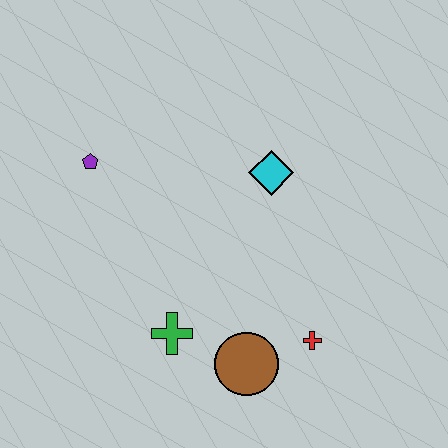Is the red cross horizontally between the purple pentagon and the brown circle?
No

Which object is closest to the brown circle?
The red cross is closest to the brown circle.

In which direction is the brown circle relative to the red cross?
The brown circle is to the left of the red cross.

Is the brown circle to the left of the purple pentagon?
No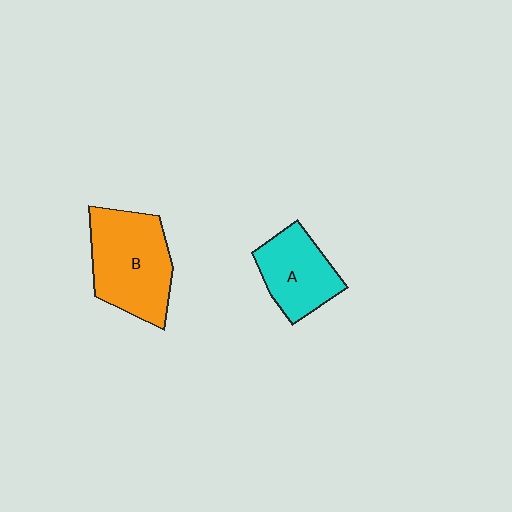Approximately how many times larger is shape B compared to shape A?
Approximately 1.4 times.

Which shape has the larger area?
Shape B (orange).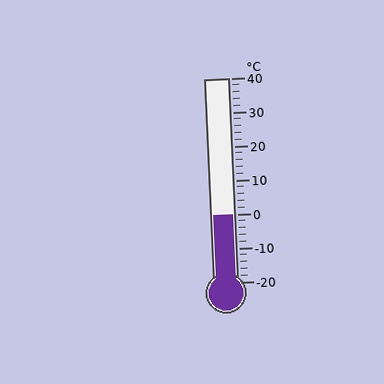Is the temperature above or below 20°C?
The temperature is below 20°C.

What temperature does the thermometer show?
The thermometer shows approximately 0°C.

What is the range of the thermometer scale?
The thermometer scale ranges from -20°C to 40°C.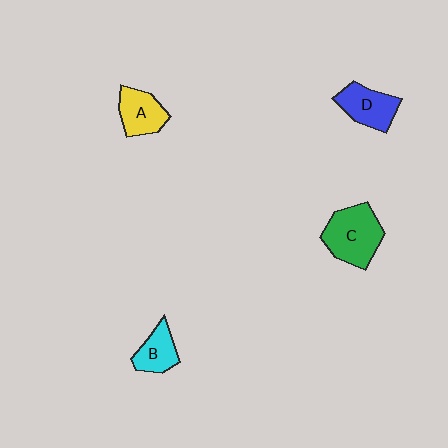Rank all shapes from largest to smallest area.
From largest to smallest: C (green), D (blue), A (yellow), B (cyan).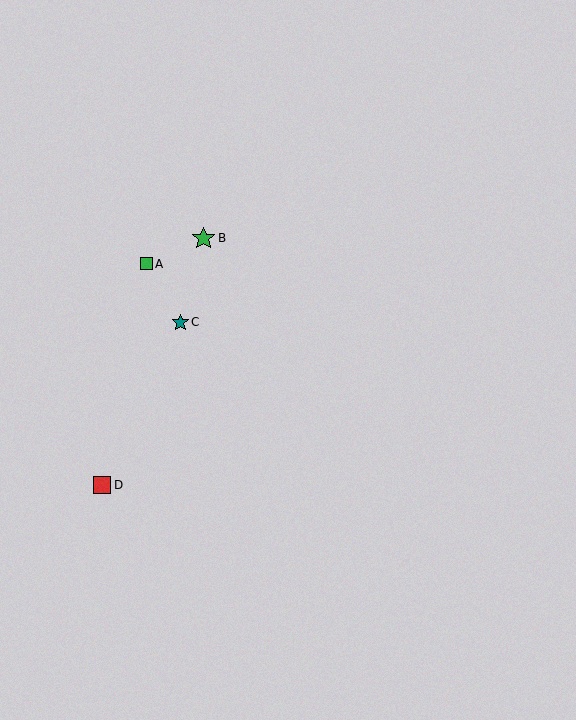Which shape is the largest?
The green star (labeled B) is the largest.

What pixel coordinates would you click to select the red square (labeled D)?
Click at (102, 485) to select the red square D.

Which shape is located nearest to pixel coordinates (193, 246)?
The green star (labeled B) at (204, 238) is nearest to that location.